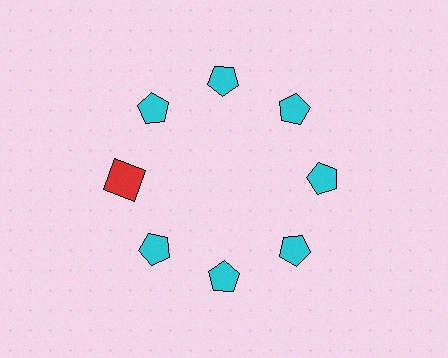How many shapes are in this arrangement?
There are 8 shapes arranged in a ring pattern.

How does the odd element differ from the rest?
It differs in both color (red instead of cyan) and shape (square instead of pentagon).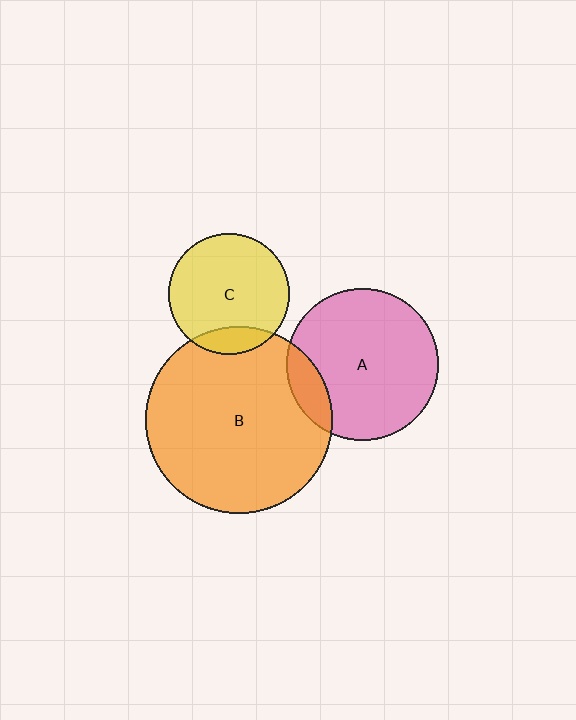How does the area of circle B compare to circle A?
Approximately 1.5 times.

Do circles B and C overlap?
Yes.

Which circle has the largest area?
Circle B (orange).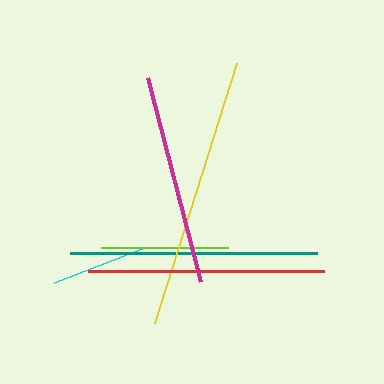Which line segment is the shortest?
The cyan line is the shortest at approximately 95 pixels.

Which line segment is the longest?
The yellow line is the longest at approximately 273 pixels.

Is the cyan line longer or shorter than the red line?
The red line is longer than the cyan line.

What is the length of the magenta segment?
The magenta segment is approximately 211 pixels long.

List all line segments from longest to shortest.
From longest to shortest: yellow, teal, red, magenta, lime, cyan.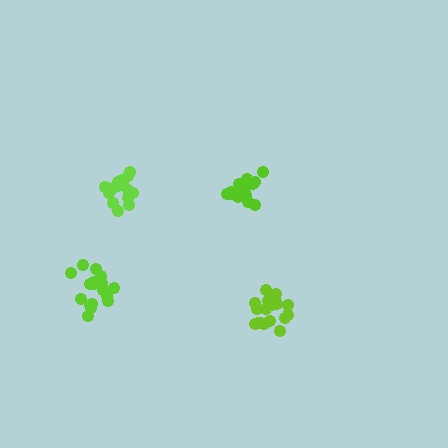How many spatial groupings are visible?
There are 4 spatial groupings.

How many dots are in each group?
Group 1: 17 dots, Group 2: 19 dots, Group 3: 19 dots, Group 4: 20 dots (75 total).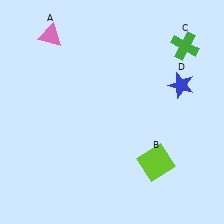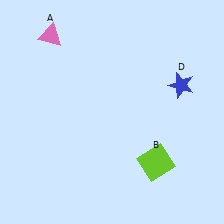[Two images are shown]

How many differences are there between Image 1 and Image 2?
There is 1 difference between the two images.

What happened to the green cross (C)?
The green cross (C) was removed in Image 2. It was in the top-right area of Image 1.